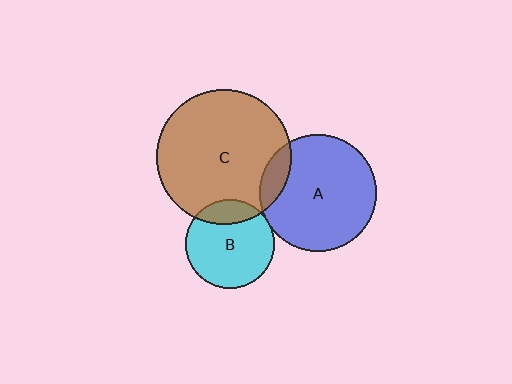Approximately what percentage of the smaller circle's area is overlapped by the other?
Approximately 5%.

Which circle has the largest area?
Circle C (brown).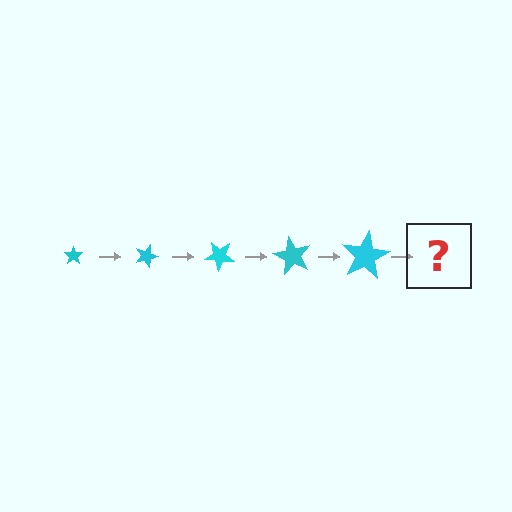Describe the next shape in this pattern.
It should be a star, larger than the previous one and rotated 100 degrees from the start.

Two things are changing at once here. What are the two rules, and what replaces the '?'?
The two rules are that the star grows larger each step and it rotates 20 degrees each step. The '?' should be a star, larger than the previous one and rotated 100 degrees from the start.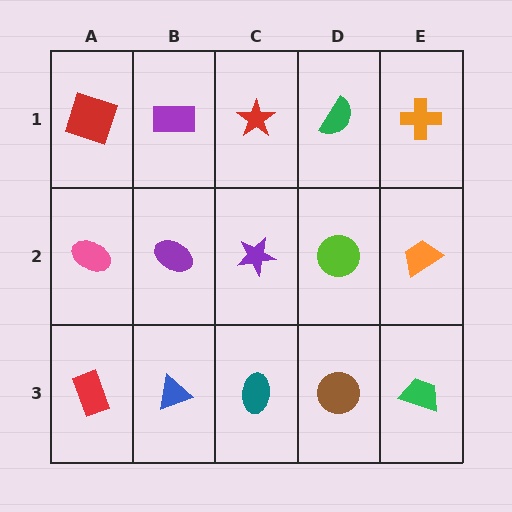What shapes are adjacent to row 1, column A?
A pink ellipse (row 2, column A), a purple rectangle (row 1, column B).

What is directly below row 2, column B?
A blue triangle.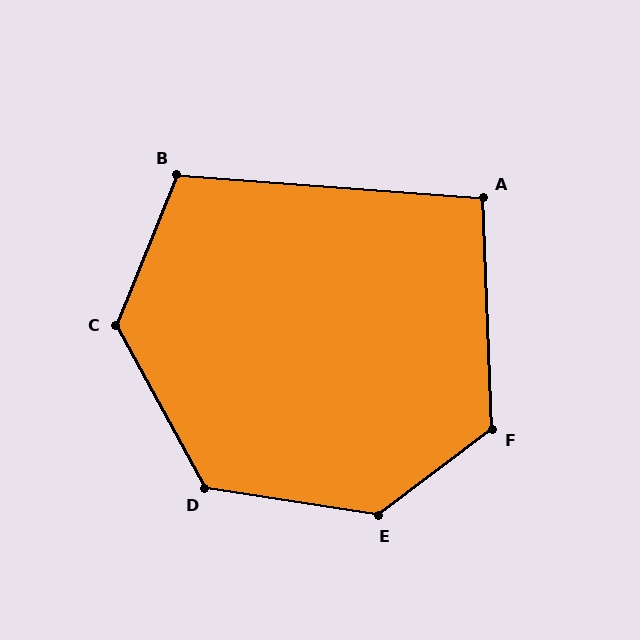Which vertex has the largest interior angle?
E, at approximately 134 degrees.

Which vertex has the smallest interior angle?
A, at approximately 97 degrees.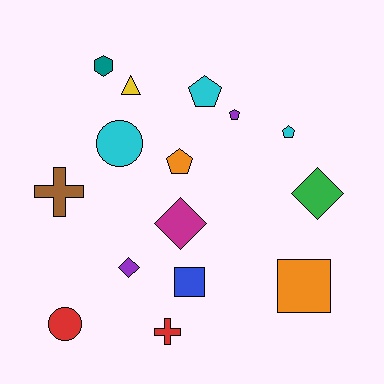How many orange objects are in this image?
There are 2 orange objects.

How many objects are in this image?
There are 15 objects.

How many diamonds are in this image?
There are 3 diamonds.